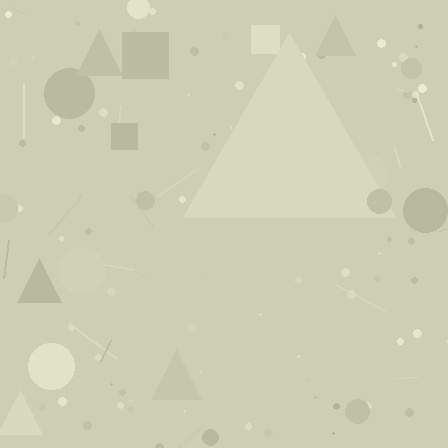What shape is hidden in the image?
A triangle is hidden in the image.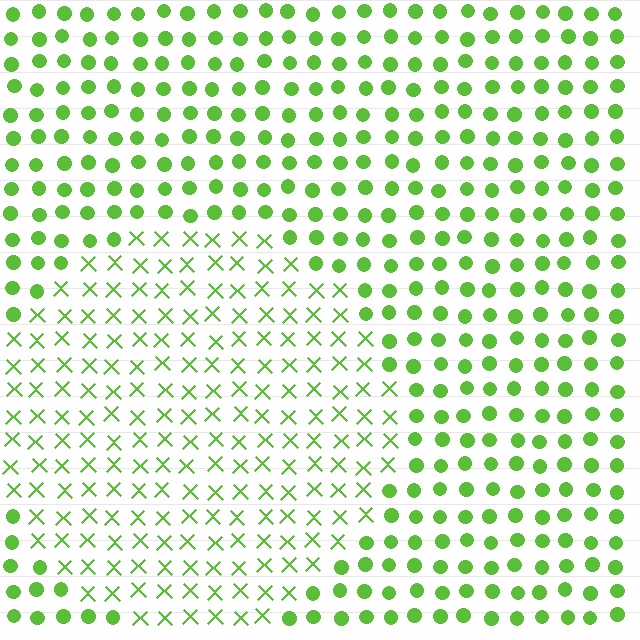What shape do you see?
I see a circle.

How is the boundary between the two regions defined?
The boundary is defined by a change in element shape: X marks inside vs. circles outside. All elements share the same color and spacing.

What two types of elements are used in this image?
The image uses X marks inside the circle region and circles outside it.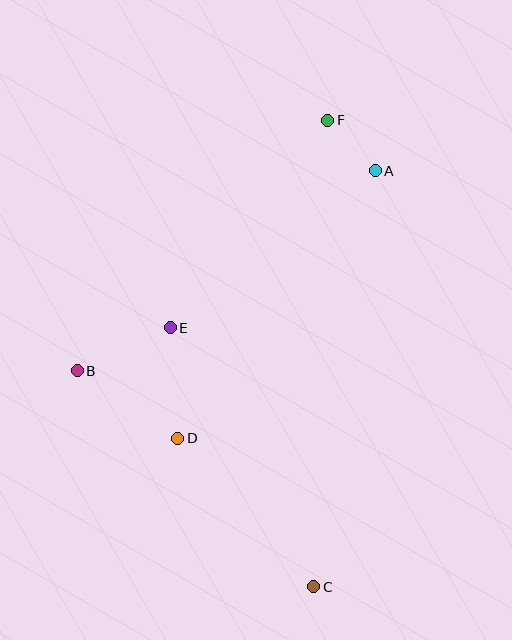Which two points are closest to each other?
Points A and F are closest to each other.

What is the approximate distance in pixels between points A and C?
The distance between A and C is approximately 421 pixels.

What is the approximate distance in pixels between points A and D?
The distance between A and D is approximately 333 pixels.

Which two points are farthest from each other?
Points C and F are farthest from each other.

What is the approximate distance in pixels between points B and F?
The distance between B and F is approximately 354 pixels.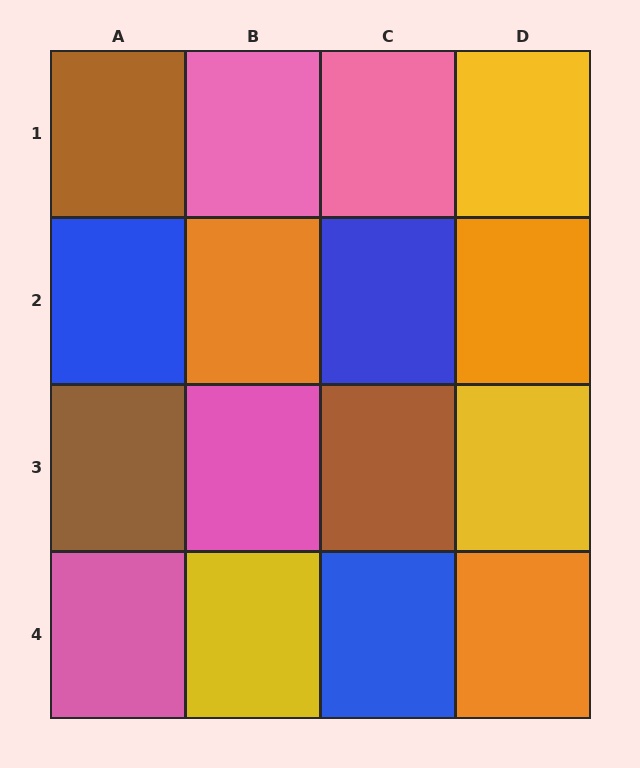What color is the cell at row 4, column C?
Blue.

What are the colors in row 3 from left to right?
Brown, pink, brown, yellow.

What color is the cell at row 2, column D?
Orange.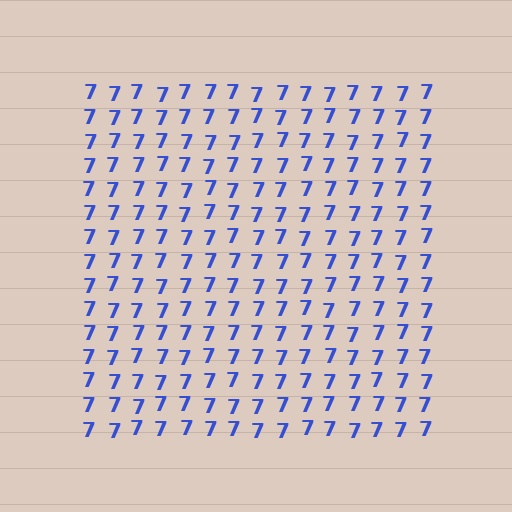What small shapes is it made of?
It is made of small digit 7's.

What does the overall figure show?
The overall figure shows a square.